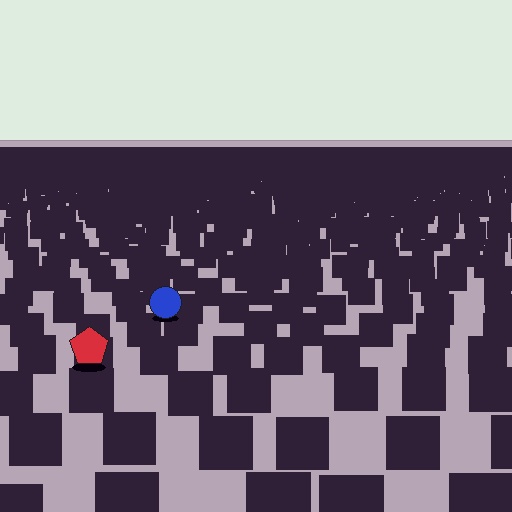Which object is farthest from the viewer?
The blue circle is farthest from the viewer. It appears smaller and the ground texture around it is denser.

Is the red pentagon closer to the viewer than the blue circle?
Yes. The red pentagon is closer — you can tell from the texture gradient: the ground texture is coarser near it.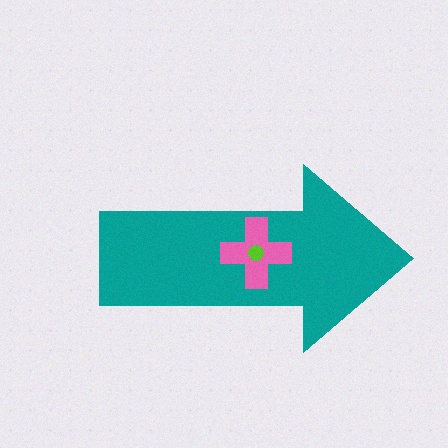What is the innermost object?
The lime circle.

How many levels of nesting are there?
3.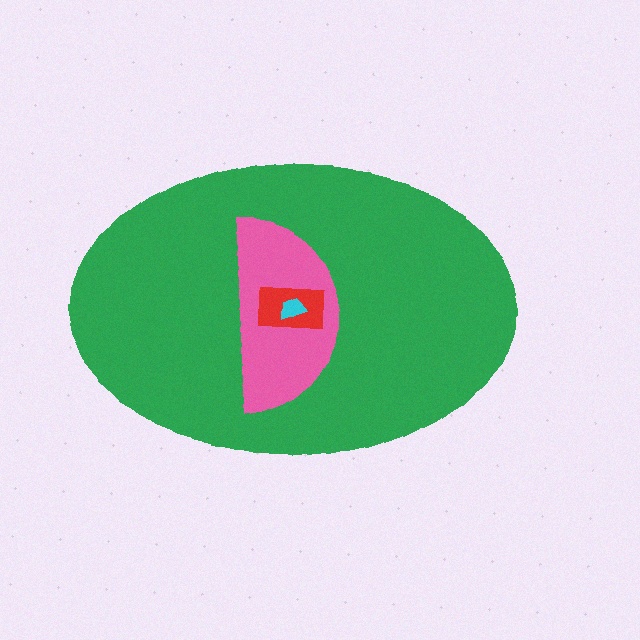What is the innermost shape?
The cyan trapezoid.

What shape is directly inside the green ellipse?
The pink semicircle.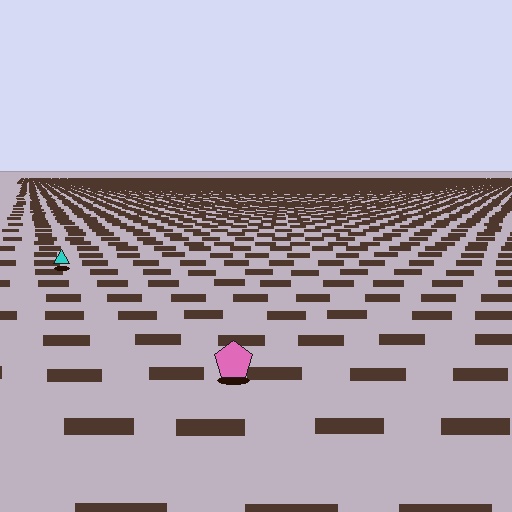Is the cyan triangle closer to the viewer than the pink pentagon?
No. The pink pentagon is closer — you can tell from the texture gradient: the ground texture is coarser near it.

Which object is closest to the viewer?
The pink pentagon is closest. The texture marks near it are larger and more spread out.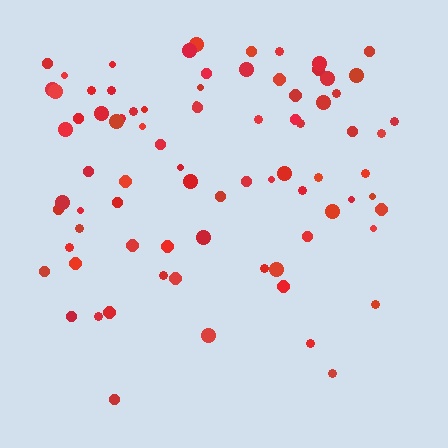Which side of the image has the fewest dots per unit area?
The bottom.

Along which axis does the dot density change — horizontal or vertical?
Vertical.